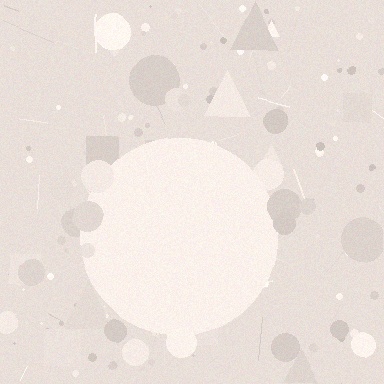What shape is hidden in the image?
A circle is hidden in the image.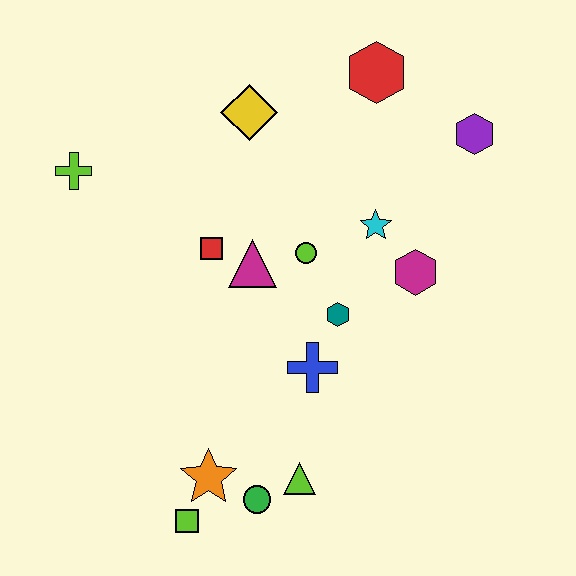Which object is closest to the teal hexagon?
The blue cross is closest to the teal hexagon.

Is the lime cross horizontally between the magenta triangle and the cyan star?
No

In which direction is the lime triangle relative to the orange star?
The lime triangle is to the right of the orange star.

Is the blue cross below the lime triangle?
No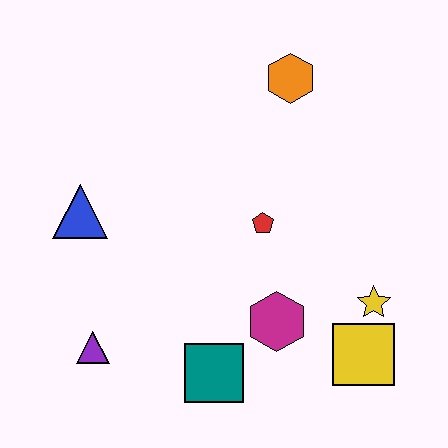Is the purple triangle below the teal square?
No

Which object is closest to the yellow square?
The yellow star is closest to the yellow square.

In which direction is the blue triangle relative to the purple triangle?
The blue triangle is above the purple triangle.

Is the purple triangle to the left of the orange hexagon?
Yes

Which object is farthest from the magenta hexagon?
The orange hexagon is farthest from the magenta hexagon.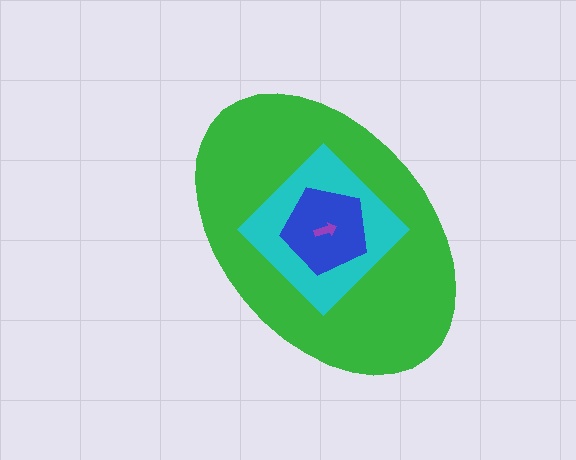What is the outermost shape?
The green ellipse.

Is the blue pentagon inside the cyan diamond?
Yes.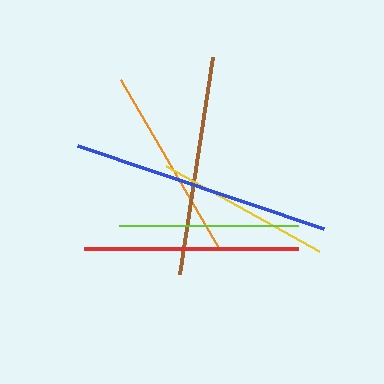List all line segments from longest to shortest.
From longest to shortest: blue, brown, red, orange, lime, yellow.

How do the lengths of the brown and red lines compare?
The brown and red lines are approximately the same length.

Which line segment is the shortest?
The yellow line is the shortest at approximately 175 pixels.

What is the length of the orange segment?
The orange segment is approximately 196 pixels long.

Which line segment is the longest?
The blue line is the longest at approximately 260 pixels.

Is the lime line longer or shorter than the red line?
The red line is longer than the lime line.